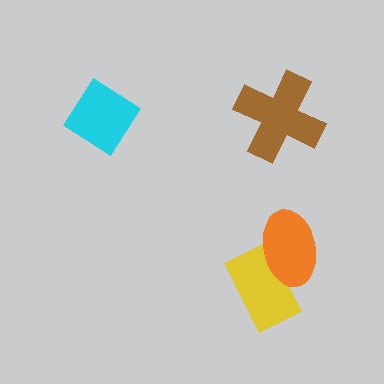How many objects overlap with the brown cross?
0 objects overlap with the brown cross.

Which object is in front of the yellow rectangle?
The orange ellipse is in front of the yellow rectangle.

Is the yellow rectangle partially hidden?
Yes, it is partially covered by another shape.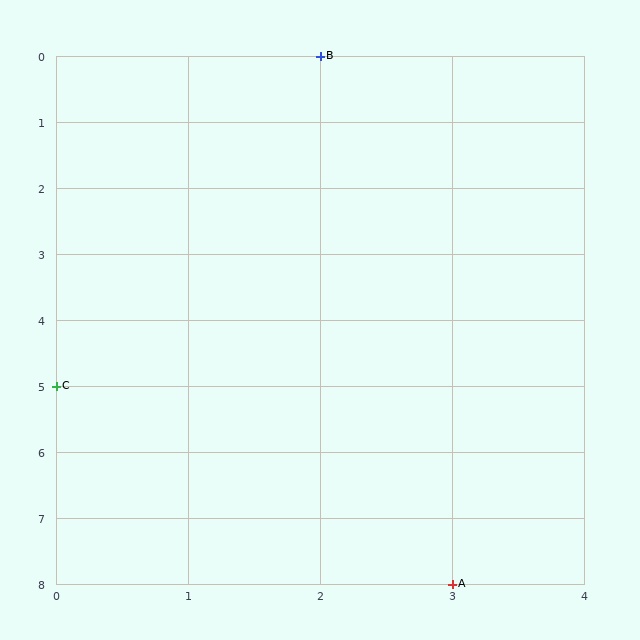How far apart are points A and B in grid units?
Points A and B are 1 column and 8 rows apart (about 8.1 grid units diagonally).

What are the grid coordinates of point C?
Point C is at grid coordinates (0, 5).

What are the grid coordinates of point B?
Point B is at grid coordinates (2, 0).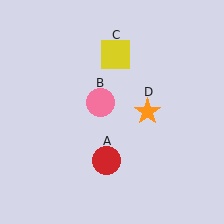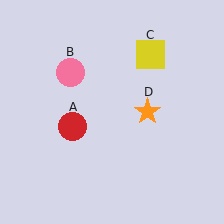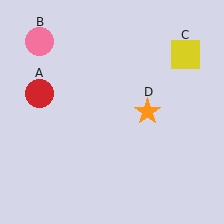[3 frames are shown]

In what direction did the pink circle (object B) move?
The pink circle (object B) moved up and to the left.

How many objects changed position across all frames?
3 objects changed position: red circle (object A), pink circle (object B), yellow square (object C).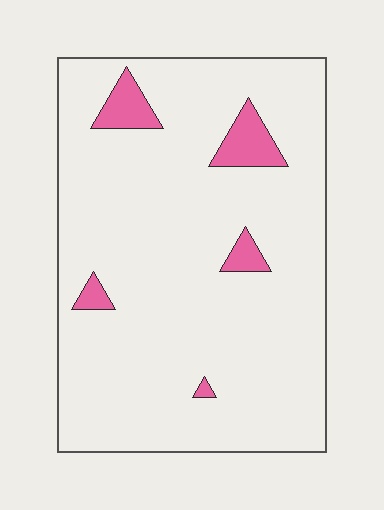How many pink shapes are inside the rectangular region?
5.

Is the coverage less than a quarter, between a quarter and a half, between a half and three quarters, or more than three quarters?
Less than a quarter.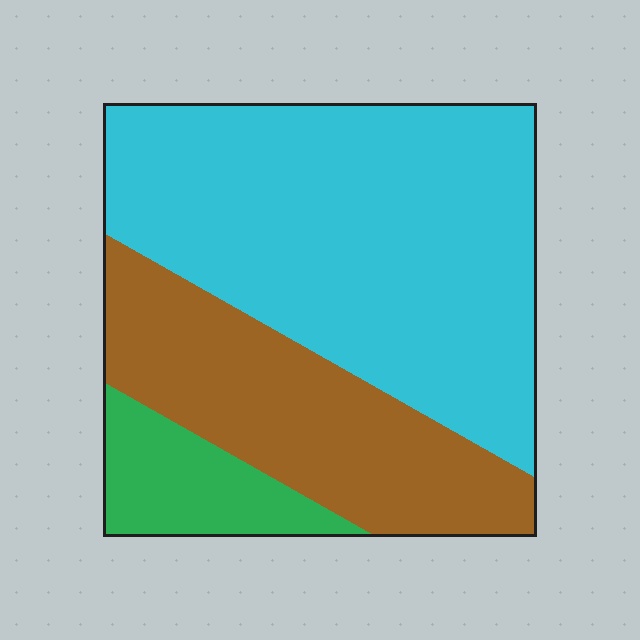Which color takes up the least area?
Green, at roughly 10%.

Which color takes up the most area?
Cyan, at roughly 60%.